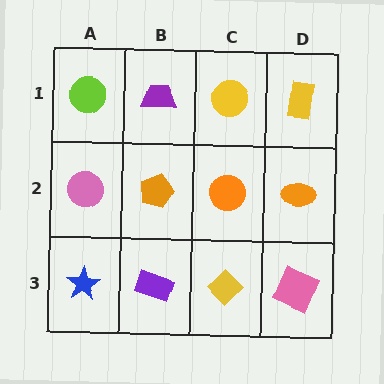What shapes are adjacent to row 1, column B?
An orange pentagon (row 2, column B), a lime circle (row 1, column A), a yellow circle (row 1, column C).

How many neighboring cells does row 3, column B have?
3.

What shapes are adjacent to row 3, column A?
A pink circle (row 2, column A), a purple rectangle (row 3, column B).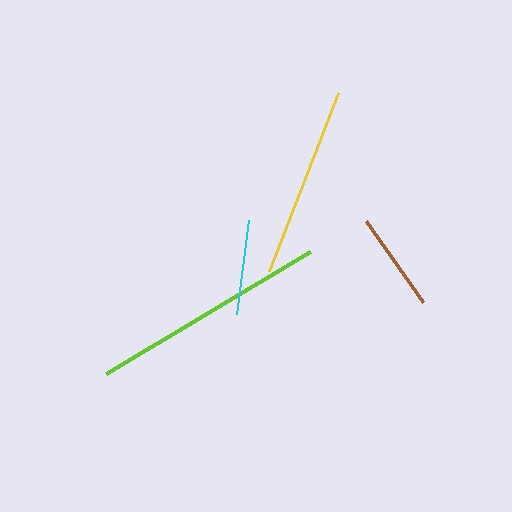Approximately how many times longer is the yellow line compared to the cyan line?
The yellow line is approximately 2.0 times the length of the cyan line.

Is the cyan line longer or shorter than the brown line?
The brown line is longer than the cyan line.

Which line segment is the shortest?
The cyan line is the shortest at approximately 95 pixels.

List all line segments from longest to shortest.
From longest to shortest: lime, yellow, brown, cyan.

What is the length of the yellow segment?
The yellow segment is approximately 191 pixels long.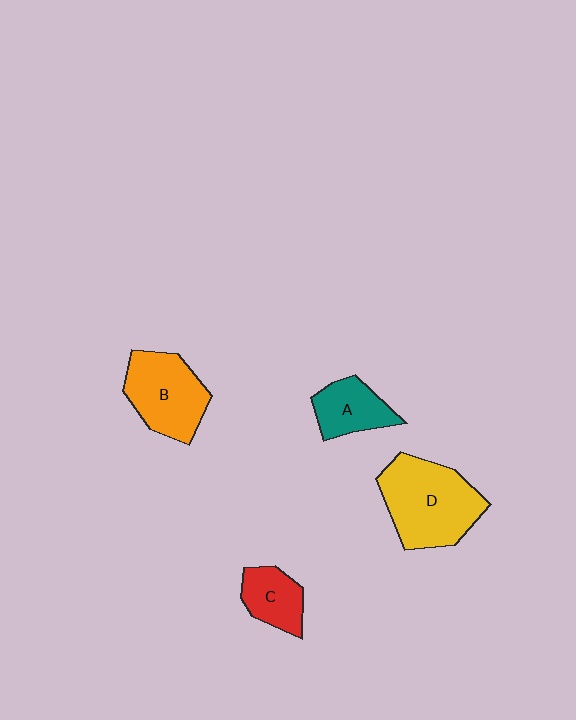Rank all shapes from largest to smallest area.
From largest to smallest: D (yellow), B (orange), A (teal), C (red).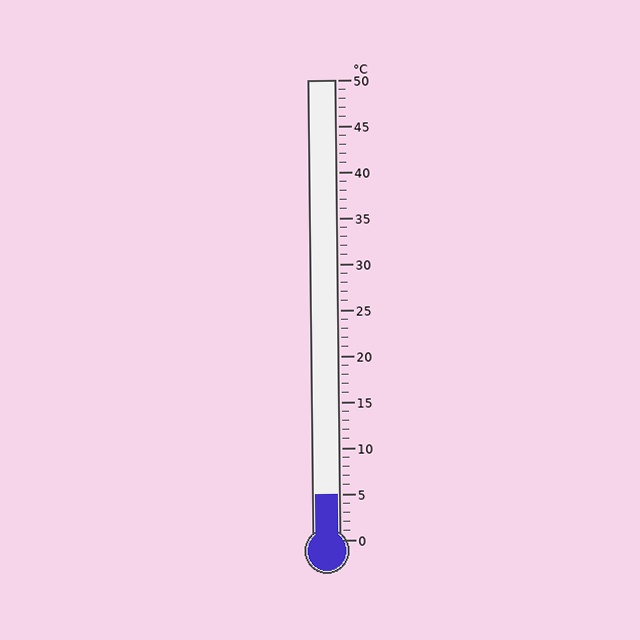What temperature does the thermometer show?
The thermometer shows approximately 5°C.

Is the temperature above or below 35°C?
The temperature is below 35°C.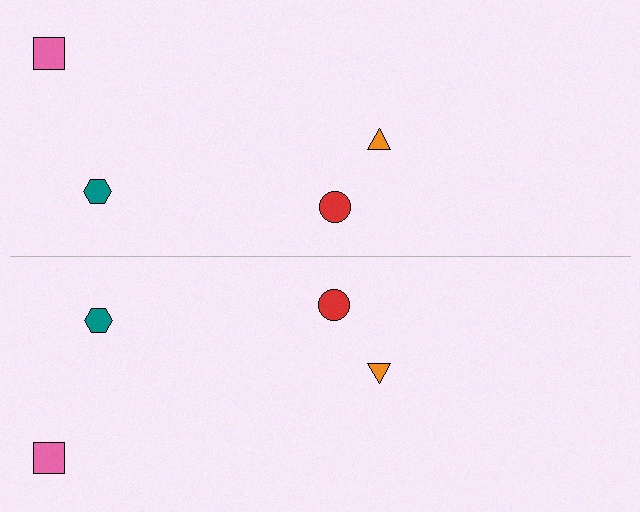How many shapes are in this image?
There are 8 shapes in this image.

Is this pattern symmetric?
Yes, this pattern has bilateral (reflection) symmetry.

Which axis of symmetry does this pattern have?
The pattern has a horizontal axis of symmetry running through the center of the image.